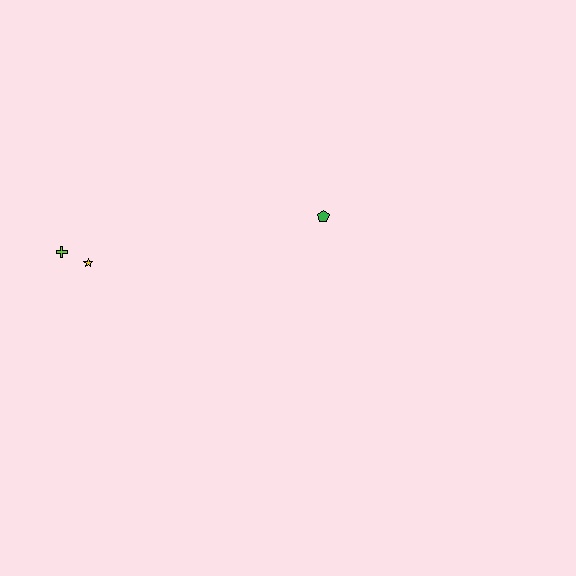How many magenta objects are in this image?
There are no magenta objects.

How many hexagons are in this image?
There are no hexagons.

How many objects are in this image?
There are 3 objects.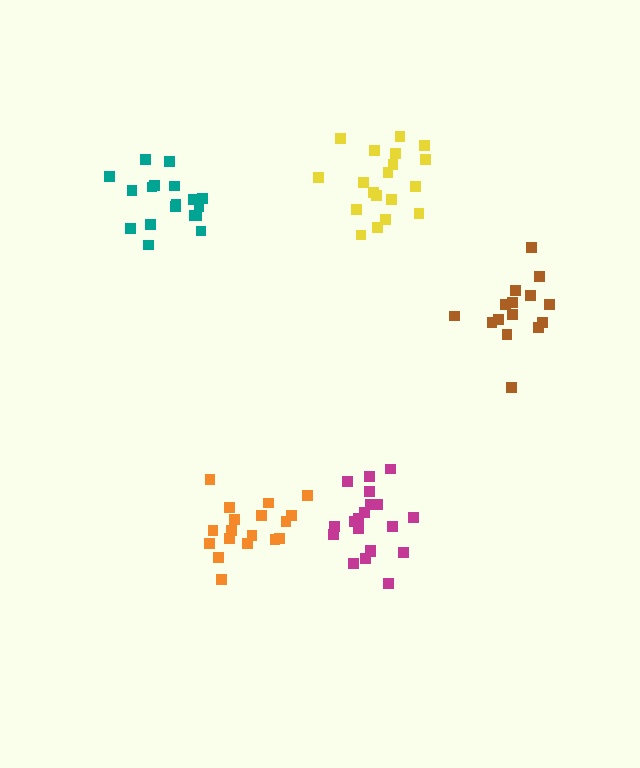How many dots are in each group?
Group 1: 19 dots, Group 2: 21 dots, Group 3: 18 dots, Group 4: 18 dots, Group 5: 15 dots (91 total).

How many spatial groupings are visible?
There are 5 spatial groupings.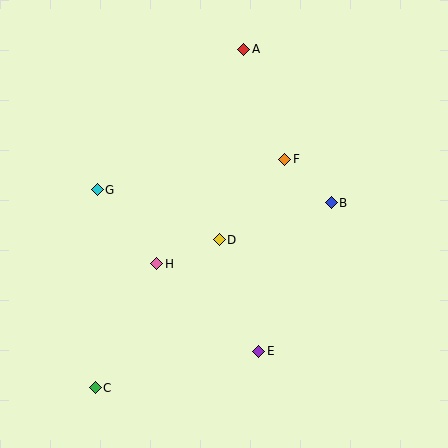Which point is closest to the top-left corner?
Point G is closest to the top-left corner.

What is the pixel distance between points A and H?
The distance between A and H is 231 pixels.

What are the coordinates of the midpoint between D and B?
The midpoint between D and B is at (275, 221).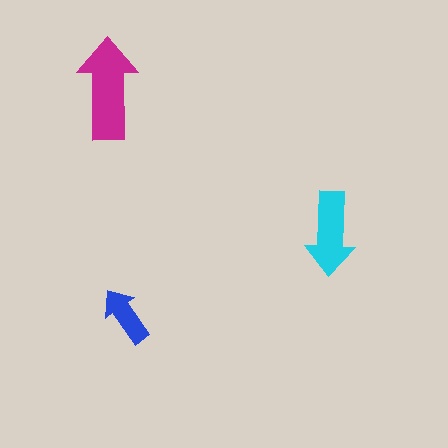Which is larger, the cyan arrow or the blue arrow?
The cyan one.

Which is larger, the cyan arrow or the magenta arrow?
The magenta one.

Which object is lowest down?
The blue arrow is bottommost.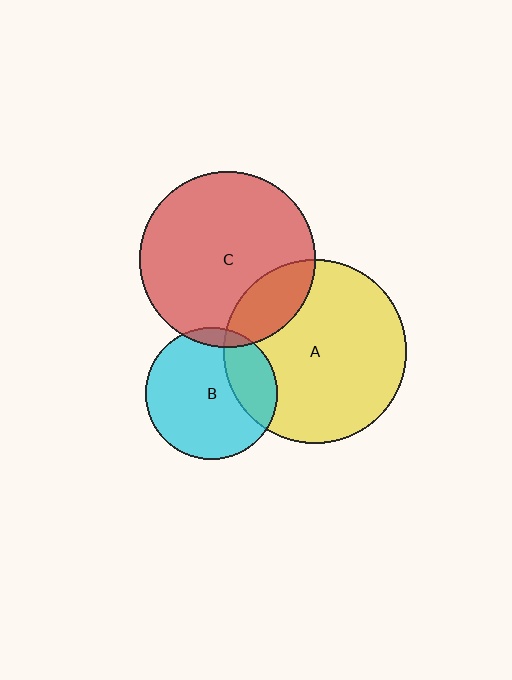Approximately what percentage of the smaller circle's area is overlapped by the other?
Approximately 25%.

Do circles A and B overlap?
Yes.